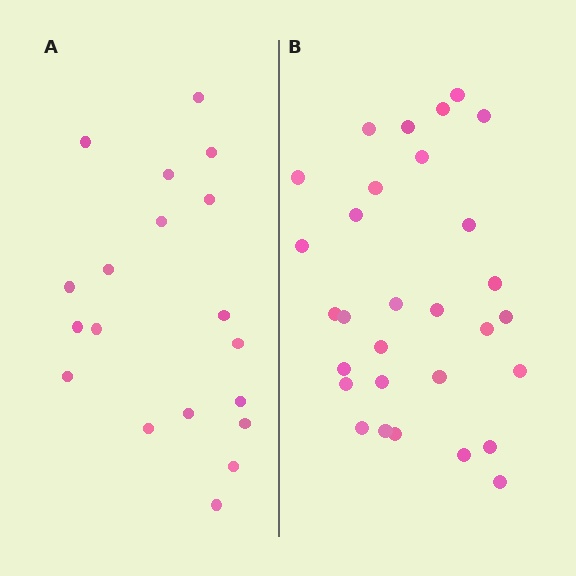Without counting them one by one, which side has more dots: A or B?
Region B (the right region) has more dots.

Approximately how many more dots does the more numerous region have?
Region B has roughly 12 or so more dots than region A.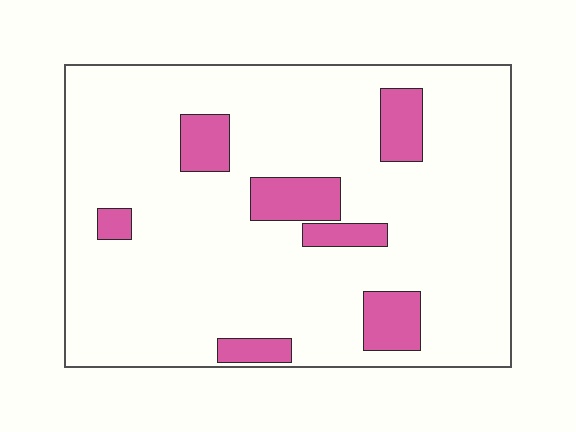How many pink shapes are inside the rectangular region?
7.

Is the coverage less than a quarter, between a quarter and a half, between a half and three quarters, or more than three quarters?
Less than a quarter.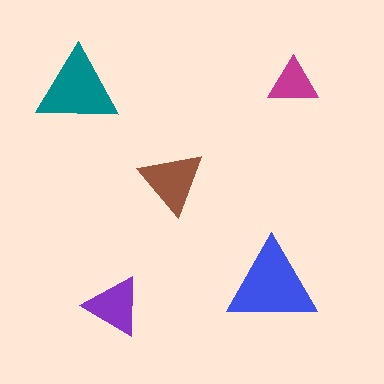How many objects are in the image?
There are 5 objects in the image.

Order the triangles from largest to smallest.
the blue one, the teal one, the brown one, the purple one, the magenta one.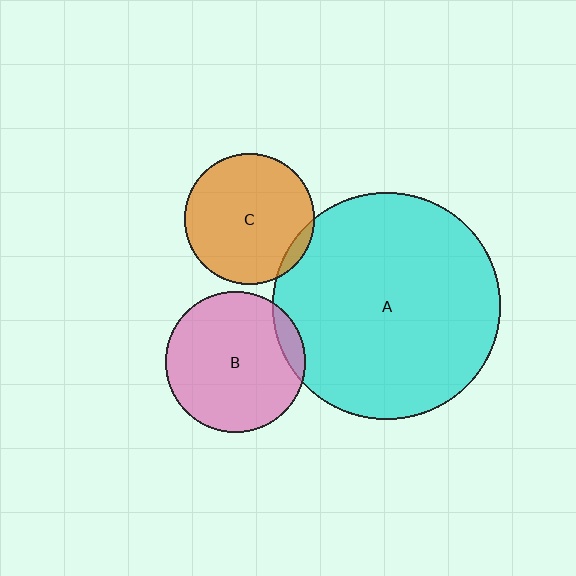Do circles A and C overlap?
Yes.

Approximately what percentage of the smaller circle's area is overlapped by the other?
Approximately 5%.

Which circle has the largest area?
Circle A (cyan).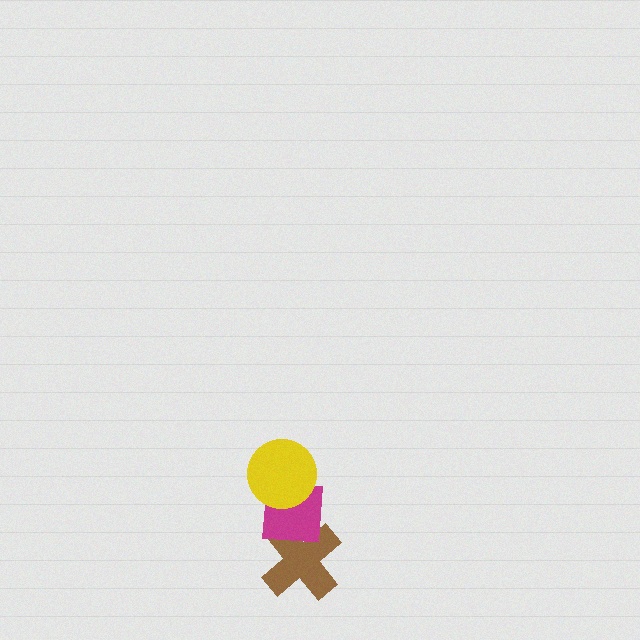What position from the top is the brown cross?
The brown cross is 3rd from the top.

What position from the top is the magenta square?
The magenta square is 2nd from the top.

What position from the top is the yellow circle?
The yellow circle is 1st from the top.